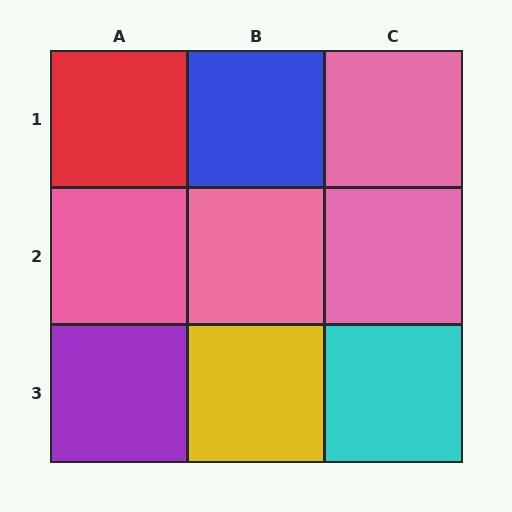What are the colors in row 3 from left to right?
Purple, yellow, cyan.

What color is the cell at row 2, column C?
Pink.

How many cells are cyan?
1 cell is cyan.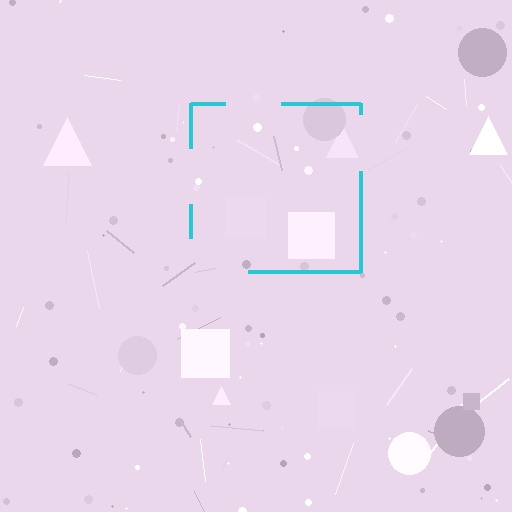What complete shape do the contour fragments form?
The contour fragments form a square.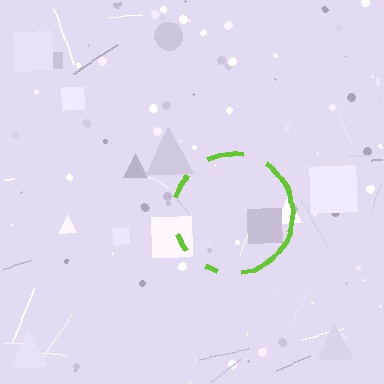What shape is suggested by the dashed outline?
The dashed outline suggests a circle.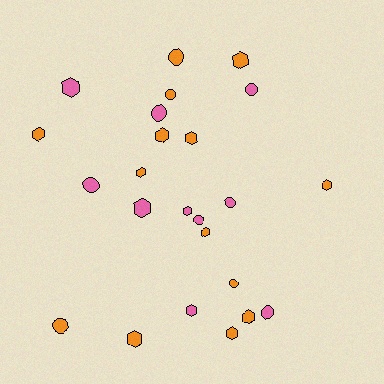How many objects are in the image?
There are 24 objects.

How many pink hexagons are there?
There are 4 pink hexagons.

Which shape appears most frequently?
Hexagon, with 14 objects.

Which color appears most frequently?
Orange, with 14 objects.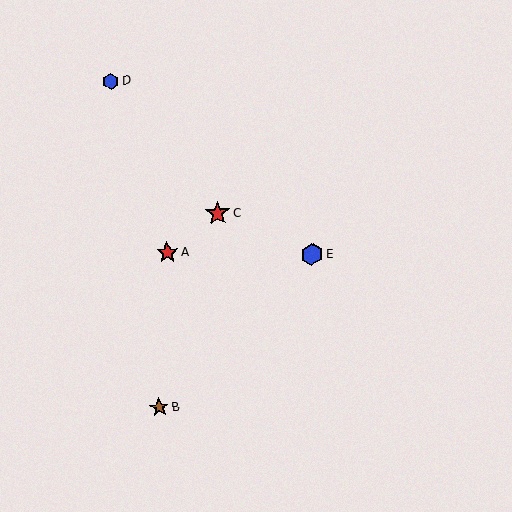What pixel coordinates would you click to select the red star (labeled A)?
Click at (167, 253) to select the red star A.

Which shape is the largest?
The red star (labeled C) is the largest.